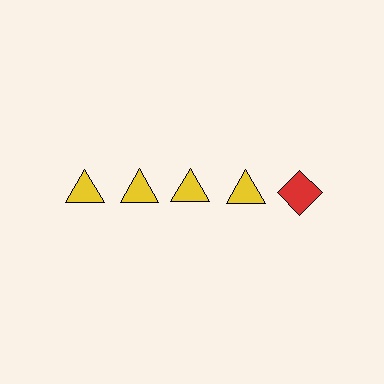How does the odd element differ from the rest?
It differs in both color (red instead of yellow) and shape (diamond instead of triangle).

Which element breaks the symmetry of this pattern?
The red diamond in the top row, rightmost column breaks the symmetry. All other shapes are yellow triangles.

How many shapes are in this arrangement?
There are 5 shapes arranged in a grid pattern.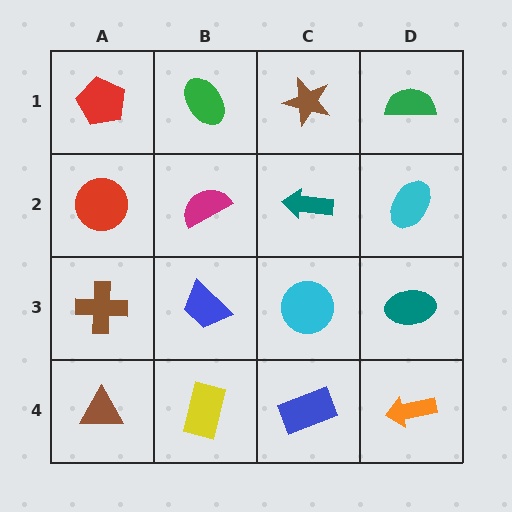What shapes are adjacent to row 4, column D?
A teal ellipse (row 3, column D), a blue rectangle (row 4, column C).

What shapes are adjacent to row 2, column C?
A brown star (row 1, column C), a cyan circle (row 3, column C), a magenta semicircle (row 2, column B), a cyan ellipse (row 2, column D).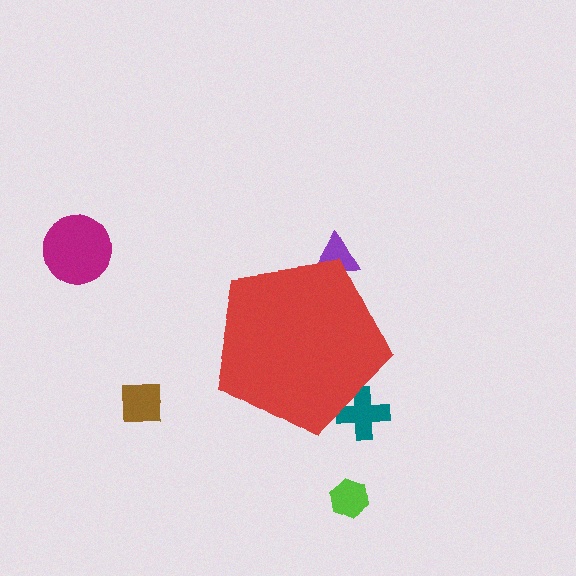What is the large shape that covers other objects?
A red pentagon.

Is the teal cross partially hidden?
Yes, the teal cross is partially hidden behind the red pentagon.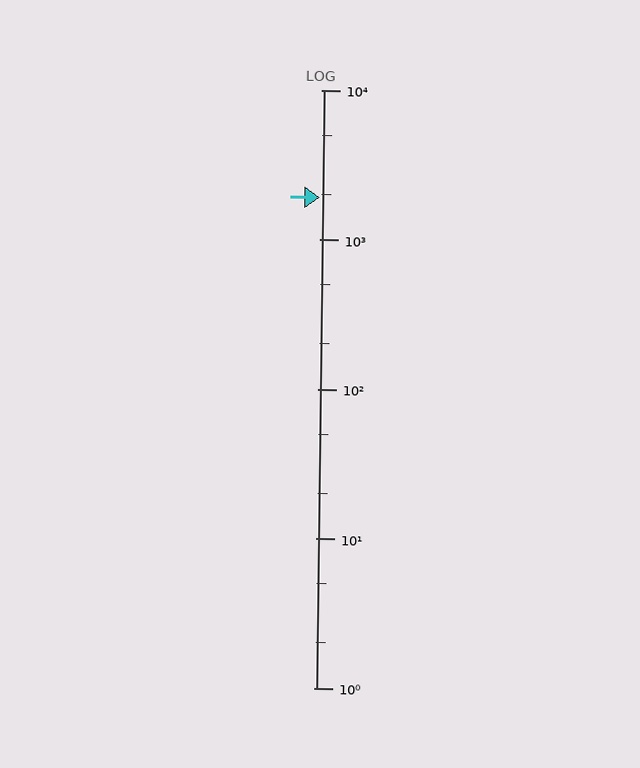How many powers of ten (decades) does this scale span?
The scale spans 4 decades, from 1 to 10000.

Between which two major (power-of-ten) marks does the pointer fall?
The pointer is between 1000 and 10000.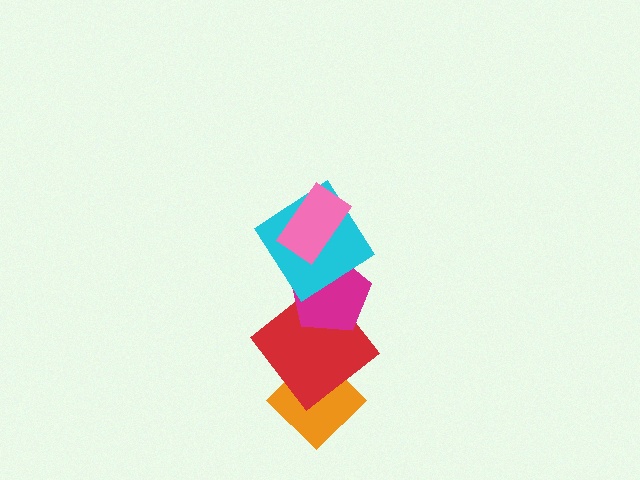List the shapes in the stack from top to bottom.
From top to bottom: the pink rectangle, the cyan diamond, the magenta pentagon, the red diamond, the orange diamond.